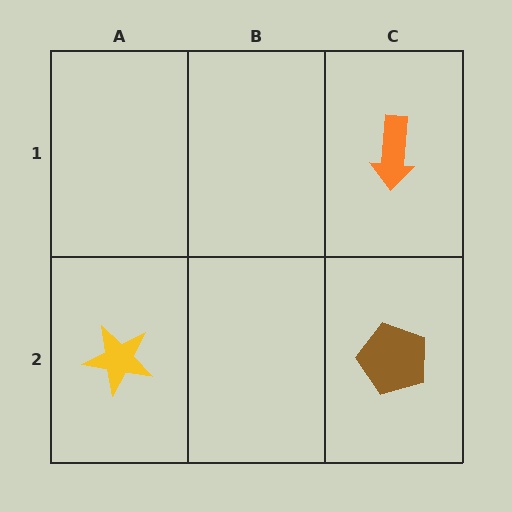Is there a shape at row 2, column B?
No, that cell is empty.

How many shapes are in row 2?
2 shapes.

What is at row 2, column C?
A brown pentagon.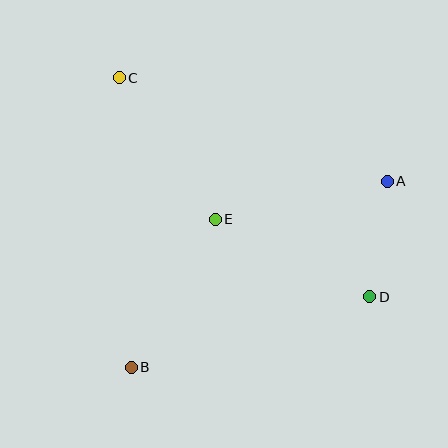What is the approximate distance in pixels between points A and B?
The distance between A and B is approximately 317 pixels.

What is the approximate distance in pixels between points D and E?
The distance between D and E is approximately 173 pixels.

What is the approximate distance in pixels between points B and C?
The distance between B and C is approximately 290 pixels.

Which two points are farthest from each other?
Points C and D are farthest from each other.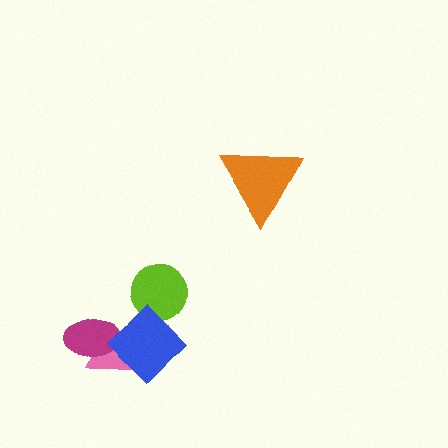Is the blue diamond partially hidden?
No, no other shape covers it.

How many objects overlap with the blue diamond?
3 objects overlap with the blue diamond.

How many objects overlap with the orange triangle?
0 objects overlap with the orange triangle.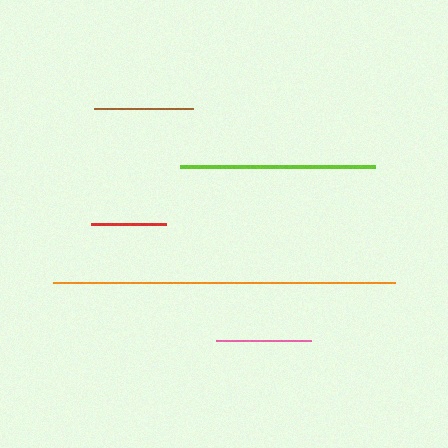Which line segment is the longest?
The orange line is the longest at approximately 343 pixels.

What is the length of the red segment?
The red segment is approximately 74 pixels long.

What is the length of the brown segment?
The brown segment is approximately 99 pixels long.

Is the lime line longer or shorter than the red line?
The lime line is longer than the red line.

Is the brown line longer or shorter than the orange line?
The orange line is longer than the brown line.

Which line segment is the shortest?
The red line is the shortest at approximately 74 pixels.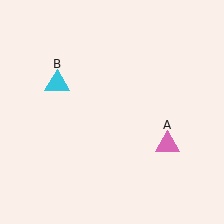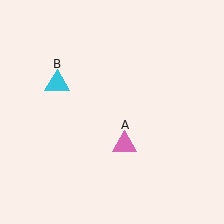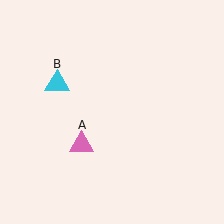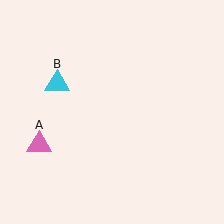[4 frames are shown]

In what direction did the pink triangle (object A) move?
The pink triangle (object A) moved left.